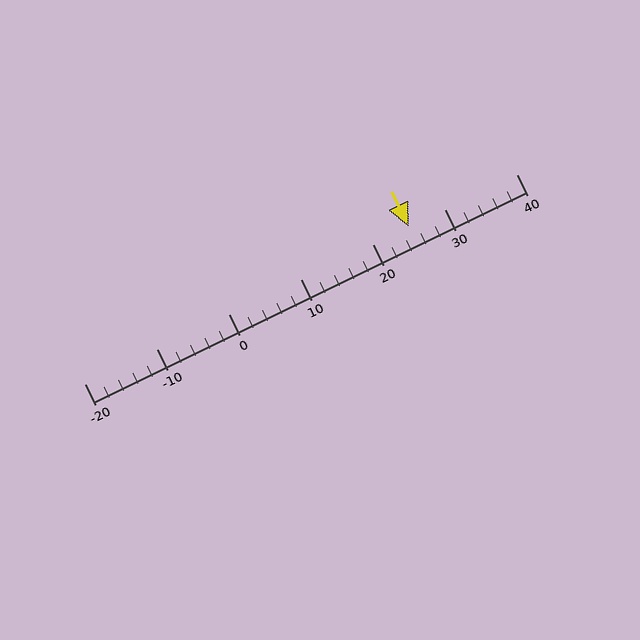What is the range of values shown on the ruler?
The ruler shows values from -20 to 40.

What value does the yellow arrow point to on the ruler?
The yellow arrow points to approximately 25.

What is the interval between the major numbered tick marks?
The major tick marks are spaced 10 units apart.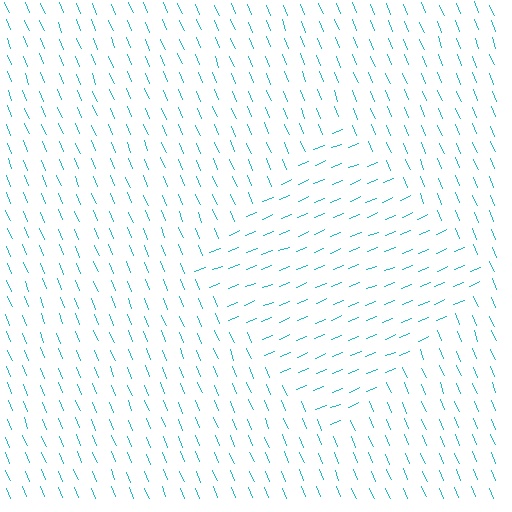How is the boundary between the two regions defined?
The boundary is defined purely by a change in line orientation (approximately 90 degrees difference). All lines are the same color and thickness.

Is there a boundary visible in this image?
Yes, there is a texture boundary formed by a change in line orientation.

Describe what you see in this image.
The image is filled with small cyan line segments. A diamond region in the image has lines oriented differently from the surrounding lines, creating a visible texture boundary.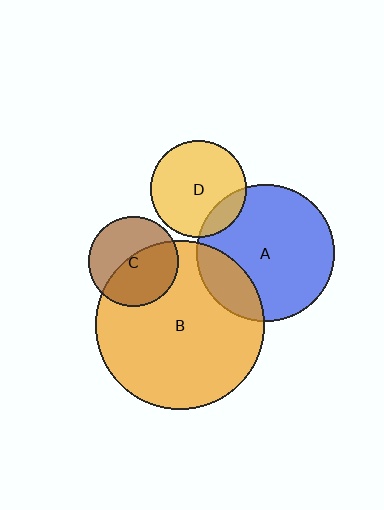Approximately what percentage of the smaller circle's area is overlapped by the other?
Approximately 15%.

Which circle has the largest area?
Circle B (orange).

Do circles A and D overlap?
Yes.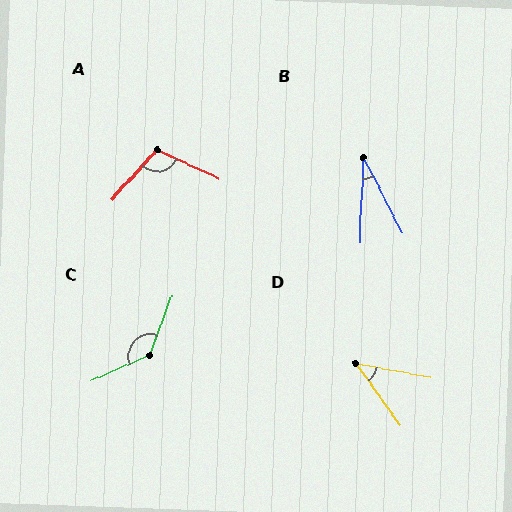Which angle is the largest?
C, at approximately 134 degrees.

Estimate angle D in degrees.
Approximately 44 degrees.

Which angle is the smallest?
B, at approximately 29 degrees.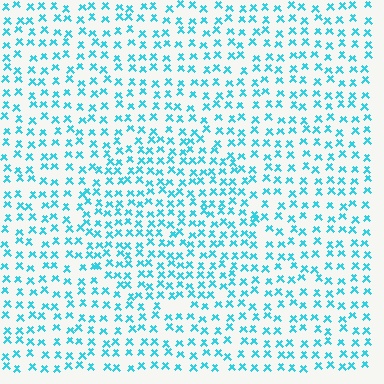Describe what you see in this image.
The image contains small cyan elements arranged at two different densities. A circle-shaped region is visible where the elements are more densely packed than the surrounding area.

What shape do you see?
I see a circle.